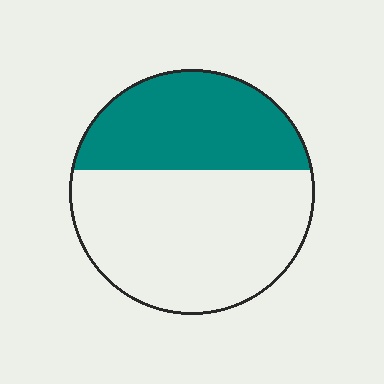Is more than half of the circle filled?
No.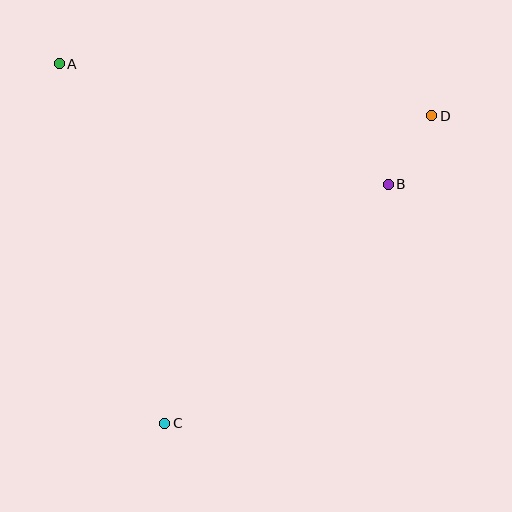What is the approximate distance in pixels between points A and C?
The distance between A and C is approximately 375 pixels.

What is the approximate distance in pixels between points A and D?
The distance between A and D is approximately 376 pixels.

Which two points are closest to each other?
Points B and D are closest to each other.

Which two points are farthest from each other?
Points C and D are farthest from each other.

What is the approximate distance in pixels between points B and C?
The distance between B and C is approximately 328 pixels.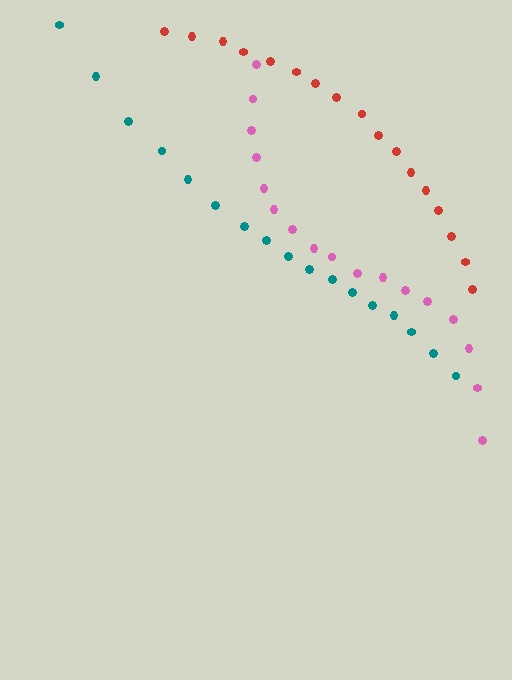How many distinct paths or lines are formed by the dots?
There are 3 distinct paths.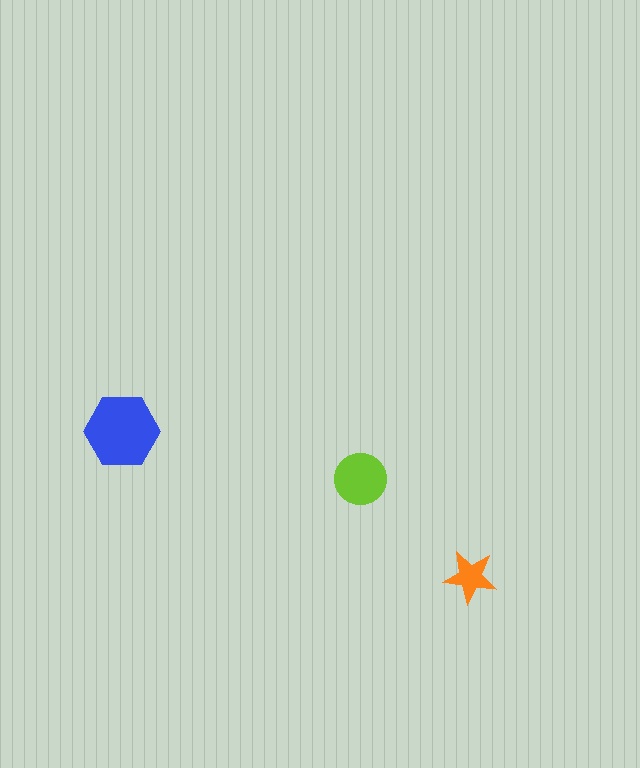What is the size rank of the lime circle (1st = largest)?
2nd.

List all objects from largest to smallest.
The blue hexagon, the lime circle, the orange star.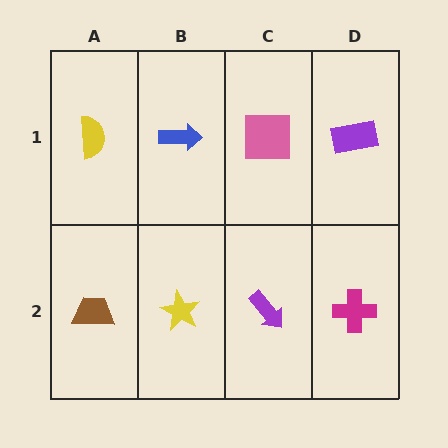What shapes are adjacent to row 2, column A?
A yellow semicircle (row 1, column A), a yellow star (row 2, column B).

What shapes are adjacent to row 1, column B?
A yellow star (row 2, column B), a yellow semicircle (row 1, column A), a pink square (row 1, column C).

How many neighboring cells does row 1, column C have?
3.